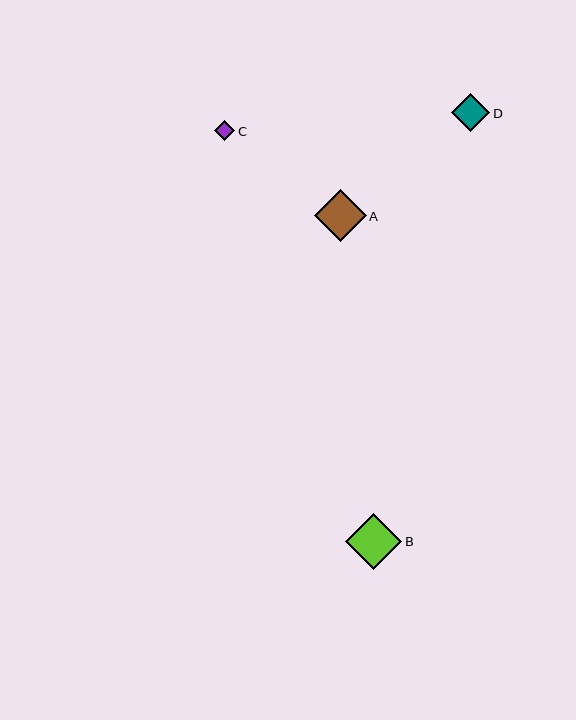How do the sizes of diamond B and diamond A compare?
Diamond B and diamond A are approximately the same size.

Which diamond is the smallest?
Diamond C is the smallest with a size of approximately 20 pixels.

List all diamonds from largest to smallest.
From largest to smallest: B, A, D, C.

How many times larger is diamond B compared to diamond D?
Diamond B is approximately 1.5 times the size of diamond D.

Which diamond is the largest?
Diamond B is the largest with a size of approximately 56 pixels.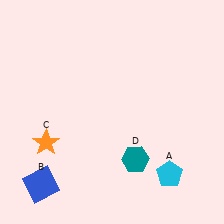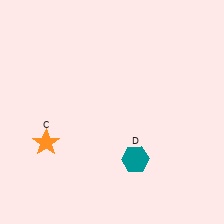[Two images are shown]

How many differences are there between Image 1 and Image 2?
There are 2 differences between the two images.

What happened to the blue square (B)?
The blue square (B) was removed in Image 2. It was in the bottom-left area of Image 1.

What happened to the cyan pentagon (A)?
The cyan pentagon (A) was removed in Image 2. It was in the bottom-right area of Image 1.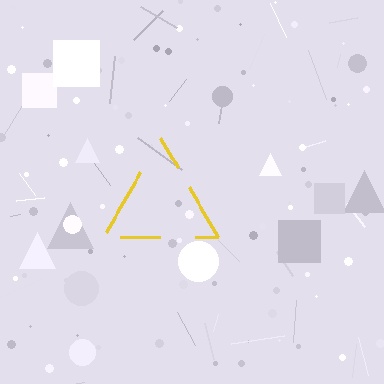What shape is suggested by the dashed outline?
The dashed outline suggests a triangle.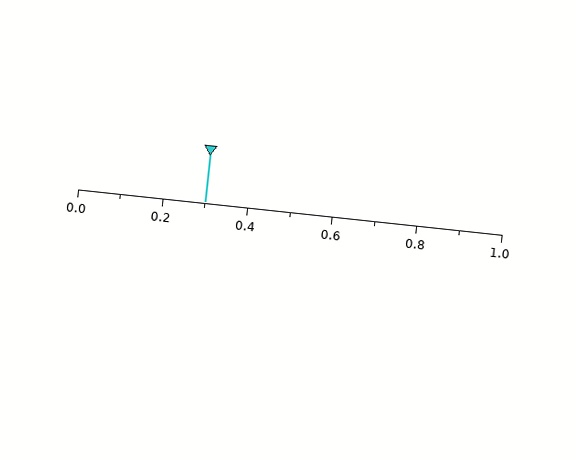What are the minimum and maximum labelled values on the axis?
The axis runs from 0.0 to 1.0.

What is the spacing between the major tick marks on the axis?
The major ticks are spaced 0.2 apart.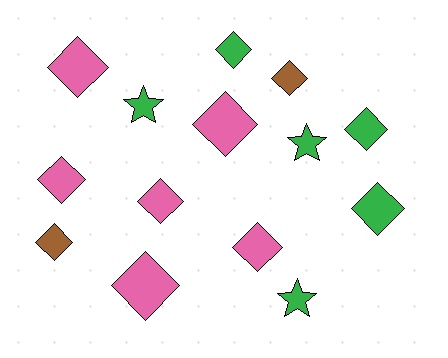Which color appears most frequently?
Green, with 6 objects.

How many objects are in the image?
There are 14 objects.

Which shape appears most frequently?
Diamond, with 11 objects.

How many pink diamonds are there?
There are 6 pink diamonds.